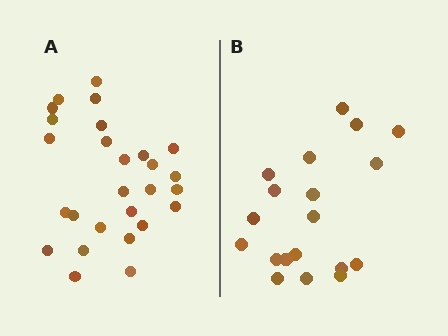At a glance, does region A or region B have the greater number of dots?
Region A (the left region) has more dots.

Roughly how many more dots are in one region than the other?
Region A has roughly 8 or so more dots than region B.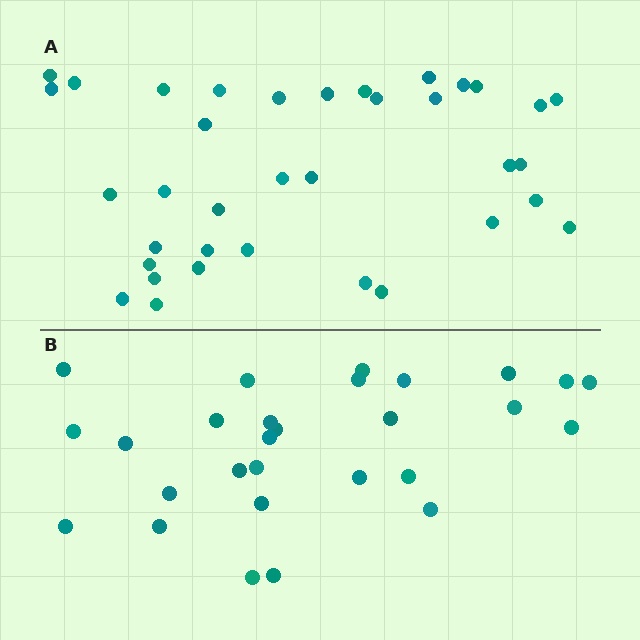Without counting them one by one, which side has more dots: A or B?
Region A (the top region) has more dots.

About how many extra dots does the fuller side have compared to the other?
Region A has roughly 8 or so more dots than region B.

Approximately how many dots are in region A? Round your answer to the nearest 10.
About 40 dots. (The exact count is 36, which rounds to 40.)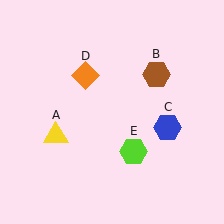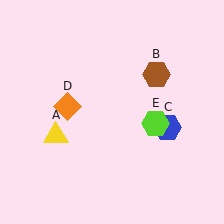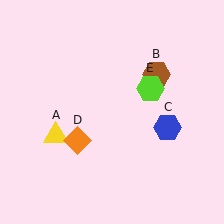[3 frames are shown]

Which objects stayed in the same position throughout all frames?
Yellow triangle (object A) and brown hexagon (object B) and blue hexagon (object C) remained stationary.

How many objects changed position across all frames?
2 objects changed position: orange diamond (object D), lime hexagon (object E).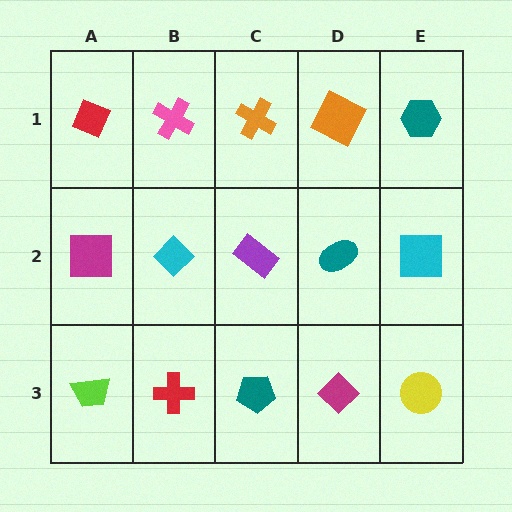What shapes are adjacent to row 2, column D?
An orange square (row 1, column D), a magenta diamond (row 3, column D), a purple rectangle (row 2, column C), a cyan square (row 2, column E).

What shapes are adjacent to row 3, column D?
A teal ellipse (row 2, column D), a teal pentagon (row 3, column C), a yellow circle (row 3, column E).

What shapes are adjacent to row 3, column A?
A magenta square (row 2, column A), a red cross (row 3, column B).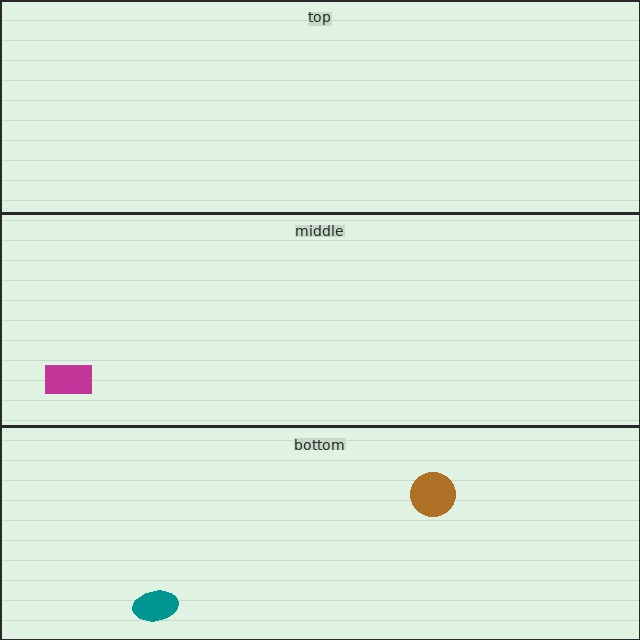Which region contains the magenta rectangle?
The middle region.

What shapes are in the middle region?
The magenta rectangle.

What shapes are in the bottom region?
The brown circle, the teal ellipse.